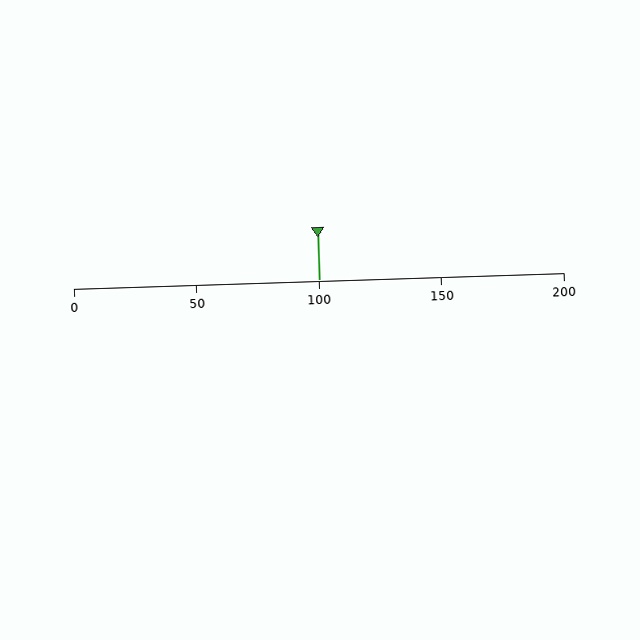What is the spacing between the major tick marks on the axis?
The major ticks are spaced 50 apart.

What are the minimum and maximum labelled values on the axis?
The axis runs from 0 to 200.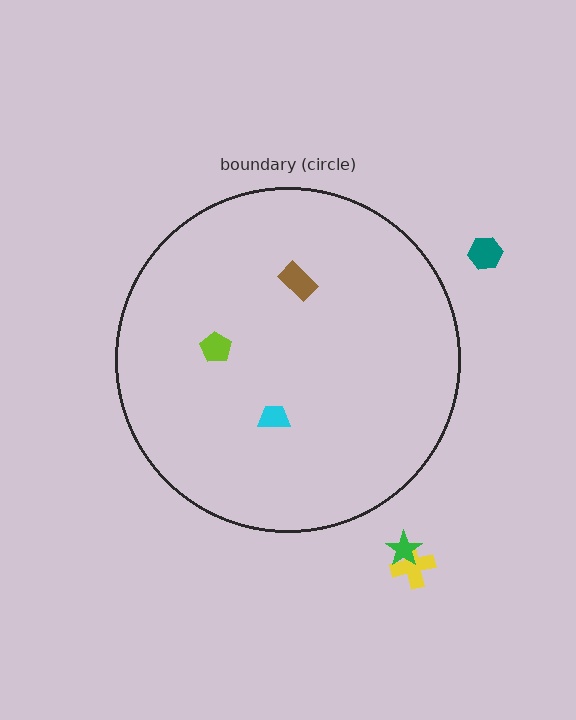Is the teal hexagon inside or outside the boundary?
Outside.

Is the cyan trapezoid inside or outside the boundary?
Inside.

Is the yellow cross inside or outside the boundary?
Outside.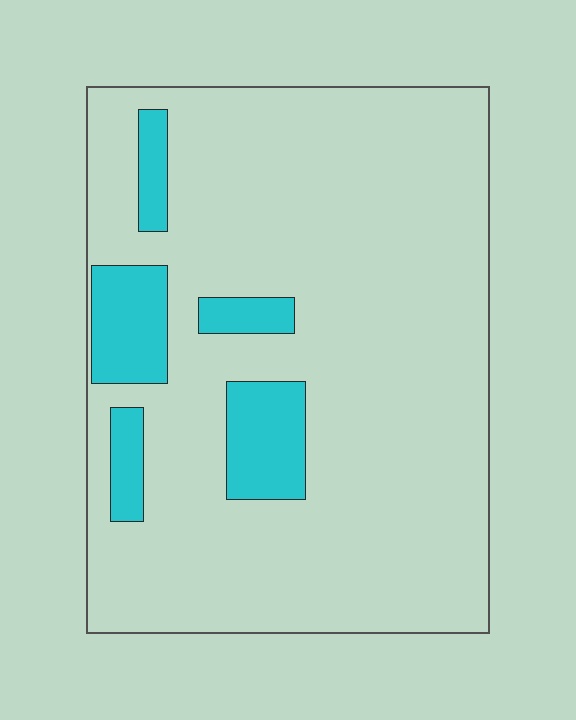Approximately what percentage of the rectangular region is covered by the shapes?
Approximately 15%.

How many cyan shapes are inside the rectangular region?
5.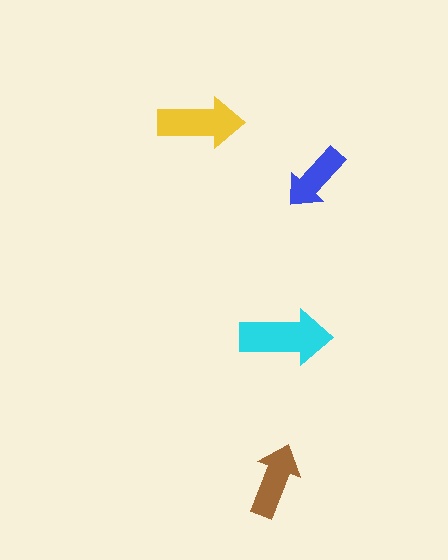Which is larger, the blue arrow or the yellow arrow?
The yellow one.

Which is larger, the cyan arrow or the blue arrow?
The cyan one.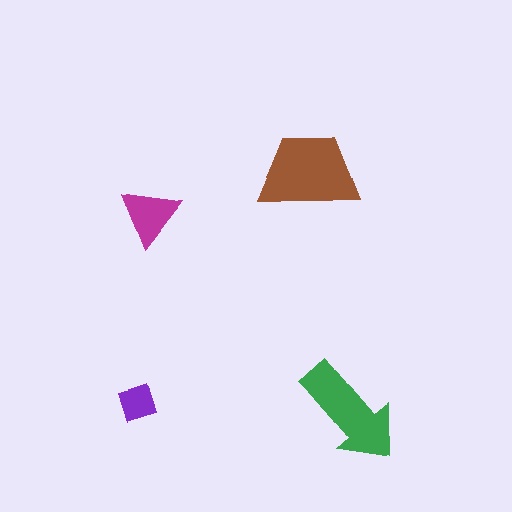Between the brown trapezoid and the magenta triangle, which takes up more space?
The brown trapezoid.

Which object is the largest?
The brown trapezoid.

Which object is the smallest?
The purple square.